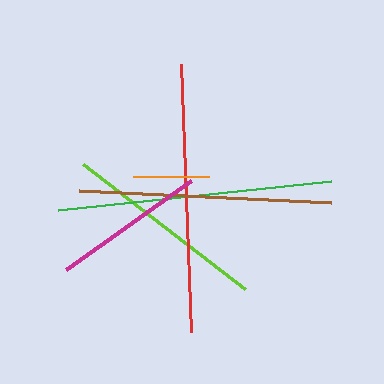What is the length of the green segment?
The green segment is approximately 275 pixels long.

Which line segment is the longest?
The green line is the longest at approximately 275 pixels.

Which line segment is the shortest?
The orange line is the shortest at approximately 77 pixels.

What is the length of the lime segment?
The lime segment is approximately 205 pixels long.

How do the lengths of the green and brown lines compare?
The green and brown lines are approximately the same length.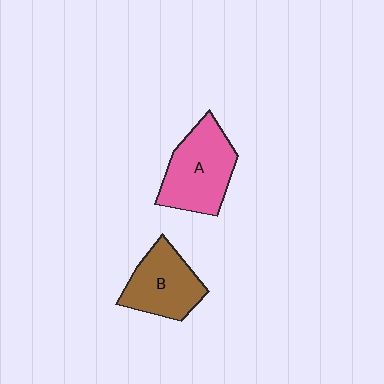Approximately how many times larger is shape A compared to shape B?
Approximately 1.2 times.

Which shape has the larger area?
Shape A (pink).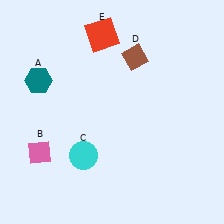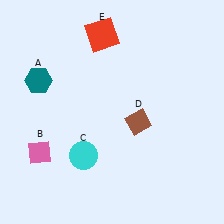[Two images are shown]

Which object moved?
The brown diamond (D) moved down.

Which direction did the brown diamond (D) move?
The brown diamond (D) moved down.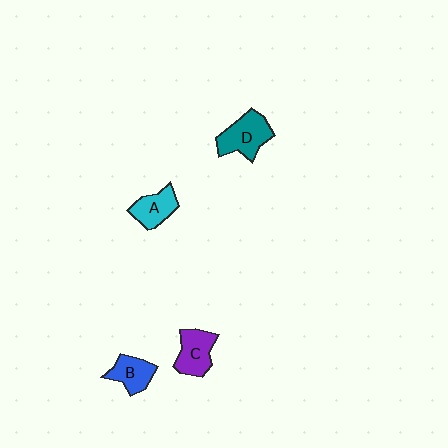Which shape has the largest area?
Shape D (teal).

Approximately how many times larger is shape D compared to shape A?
Approximately 1.4 times.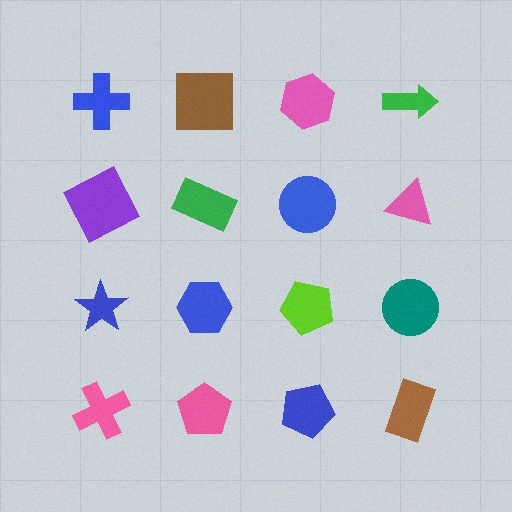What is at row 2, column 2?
A green rectangle.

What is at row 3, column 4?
A teal circle.